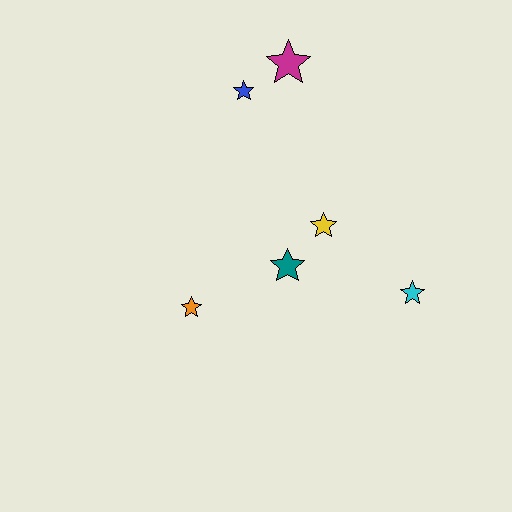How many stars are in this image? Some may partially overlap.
There are 6 stars.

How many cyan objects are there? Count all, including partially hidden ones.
There is 1 cyan object.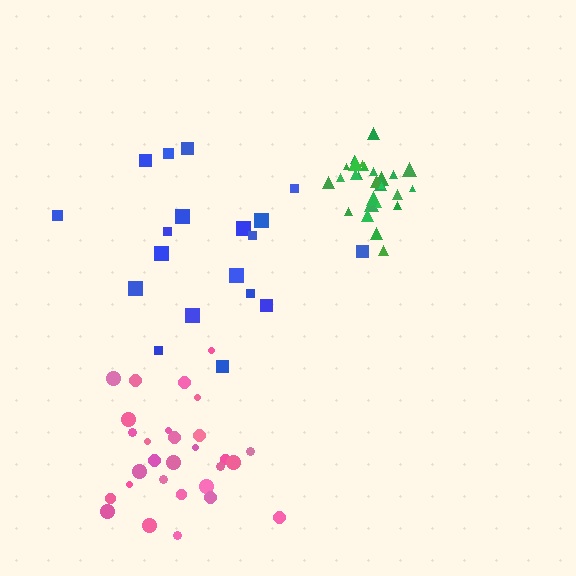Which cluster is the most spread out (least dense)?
Blue.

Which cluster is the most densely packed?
Green.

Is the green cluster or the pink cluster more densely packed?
Green.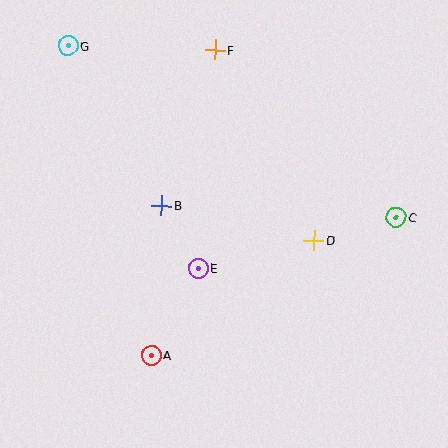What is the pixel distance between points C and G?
The distance between C and G is 370 pixels.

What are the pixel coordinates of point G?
Point G is at (68, 46).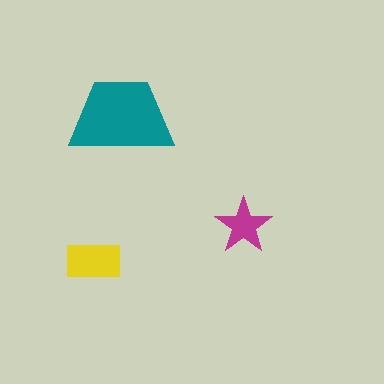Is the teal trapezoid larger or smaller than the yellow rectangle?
Larger.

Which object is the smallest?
The magenta star.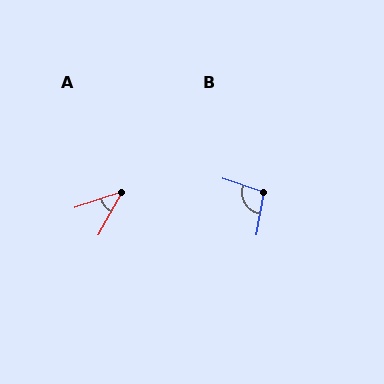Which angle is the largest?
B, at approximately 99 degrees.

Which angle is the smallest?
A, at approximately 42 degrees.